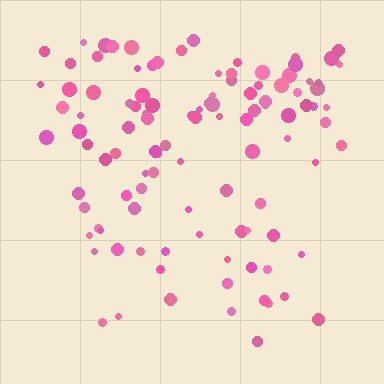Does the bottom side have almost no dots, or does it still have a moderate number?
Still a moderate number, just noticeably fewer than the top.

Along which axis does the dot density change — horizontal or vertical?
Vertical.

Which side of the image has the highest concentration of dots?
The top.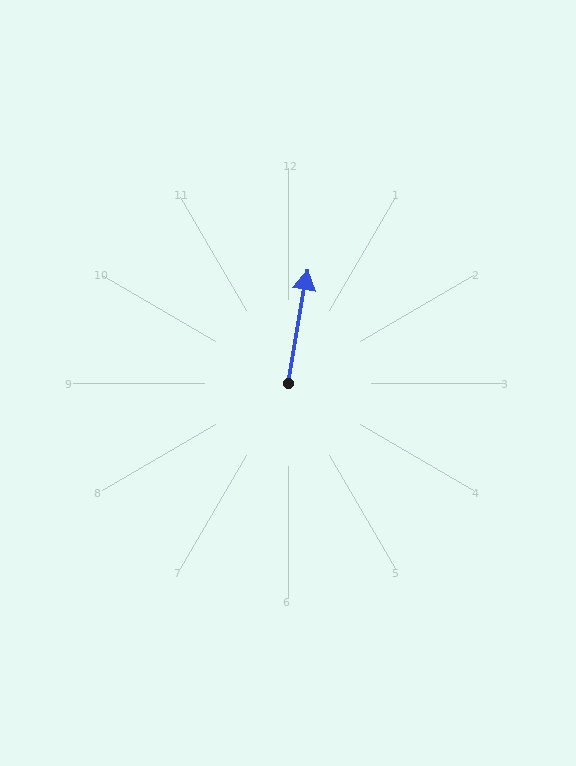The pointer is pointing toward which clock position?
Roughly 12 o'clock.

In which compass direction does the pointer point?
North.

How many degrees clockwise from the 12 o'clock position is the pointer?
Approximately 10 degrees.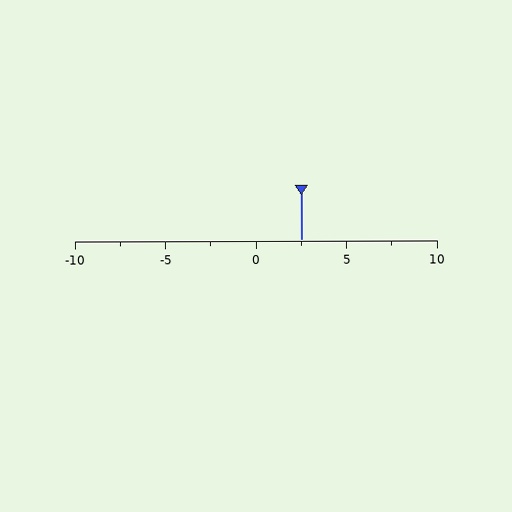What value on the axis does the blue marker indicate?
The marker indicates approximately 2.5.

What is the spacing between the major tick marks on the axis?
The major ticks are spaced 5 apart.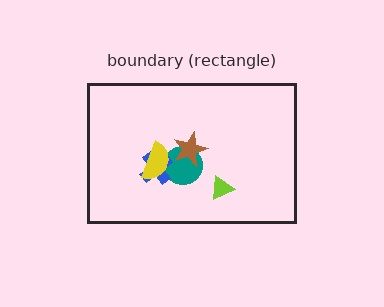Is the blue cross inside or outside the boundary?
Inside.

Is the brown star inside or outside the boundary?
Inside.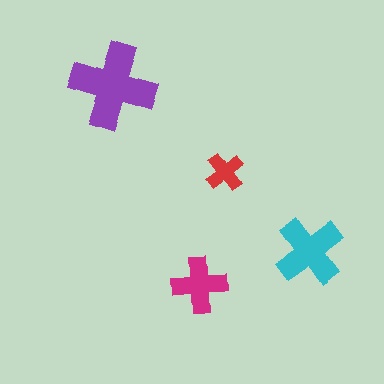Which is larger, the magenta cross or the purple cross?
The purple one.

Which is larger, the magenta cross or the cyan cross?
The cyan one.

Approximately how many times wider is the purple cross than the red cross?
About 2 times wider.